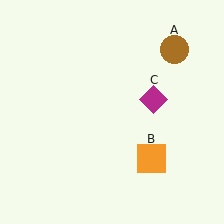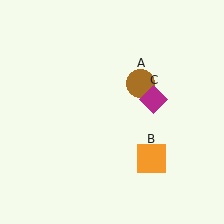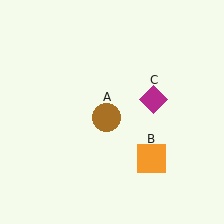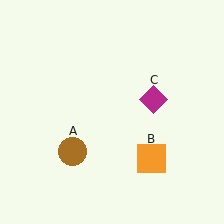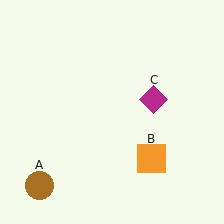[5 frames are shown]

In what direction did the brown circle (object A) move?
The brown circle (object A) moved down and to the left.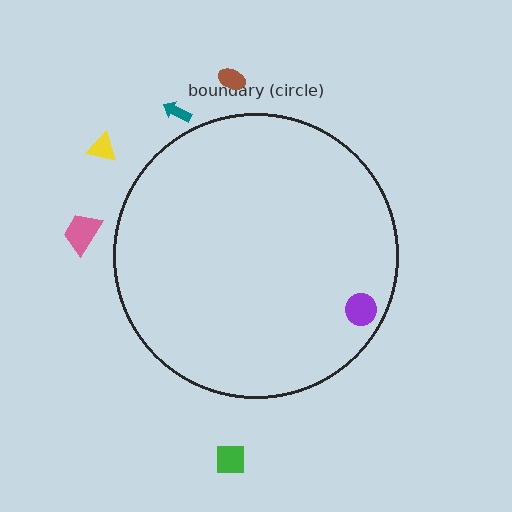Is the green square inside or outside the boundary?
Outside.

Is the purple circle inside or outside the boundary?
Inside.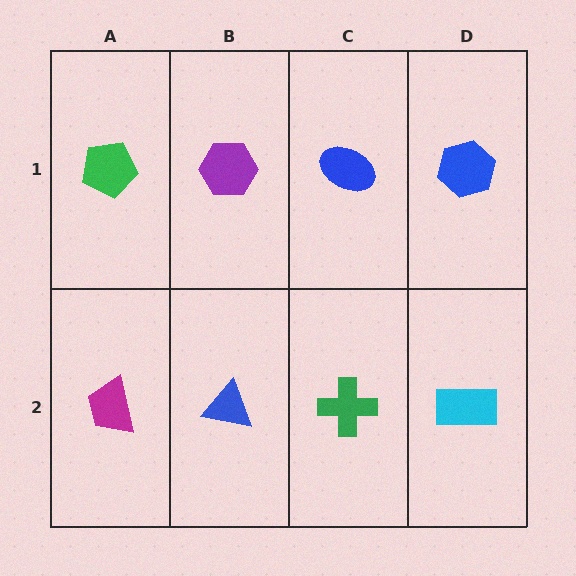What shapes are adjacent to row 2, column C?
A blue ellipse (row 1, column C), a blue triangle (row 2, column B), a cyan rectangle (row 2, column D).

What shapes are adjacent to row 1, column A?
A magenta trapezoid (row 2, column A), a purple hexagon (row 1, column B).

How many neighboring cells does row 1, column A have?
2.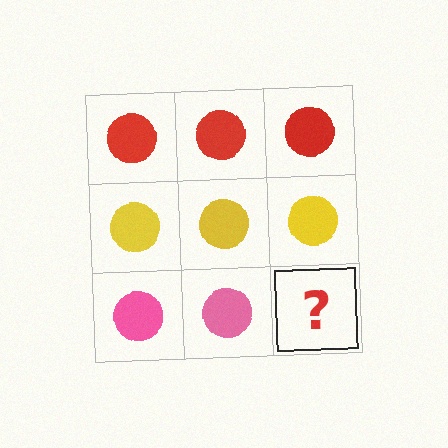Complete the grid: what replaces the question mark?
The question mark should be replaced with a pink circle.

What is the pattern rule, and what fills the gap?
The rule is that each row has a consistent color. The gap should be filled with a pink circle.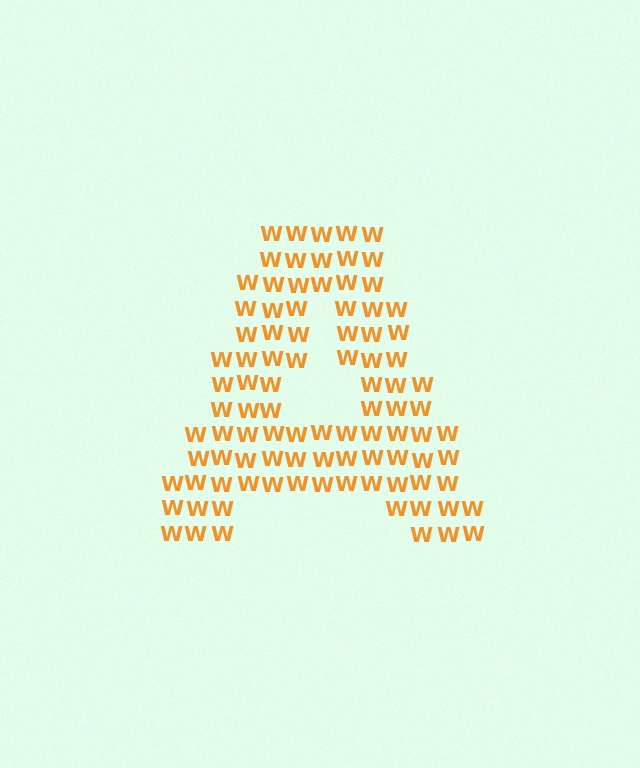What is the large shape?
The large shape is the letter A.